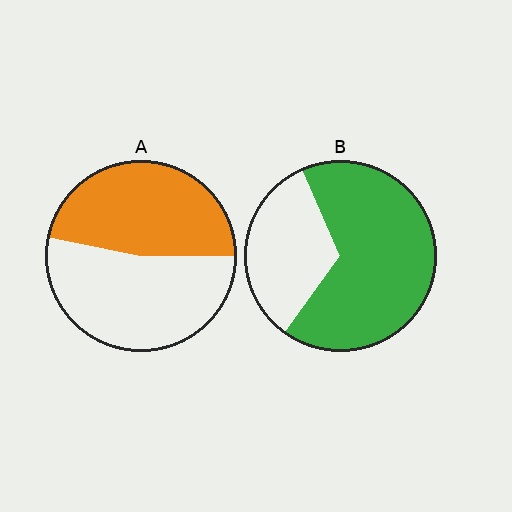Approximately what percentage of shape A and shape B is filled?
A is approximately 45% and B is approximately 65%.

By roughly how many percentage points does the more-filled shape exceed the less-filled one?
By roughly 20 percentage points (B over A).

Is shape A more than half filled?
Roughly half.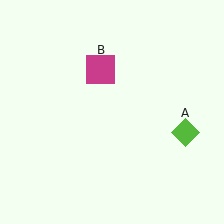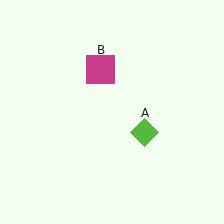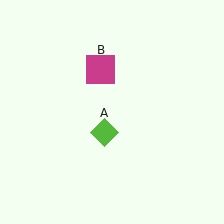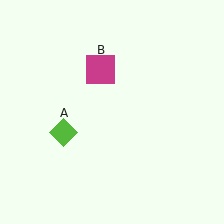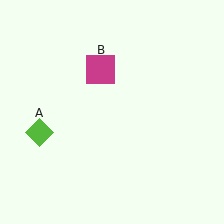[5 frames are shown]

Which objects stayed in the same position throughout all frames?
Magenta square (object B) remained stationary.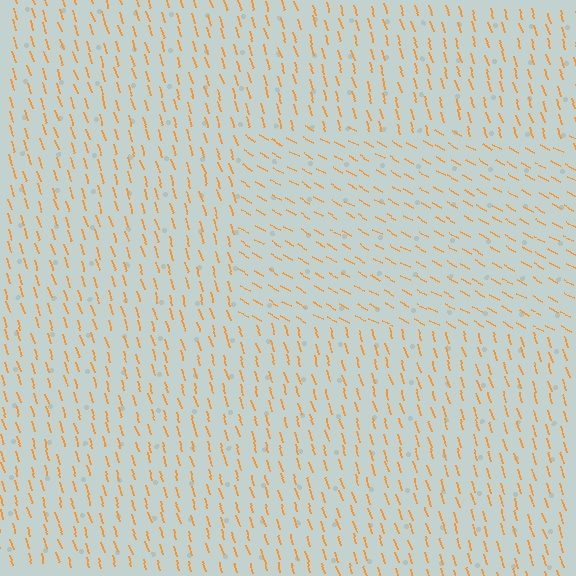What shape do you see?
I see a rectangle.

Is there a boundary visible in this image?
Yes, there is a texture boundary formed by a change in line orientation.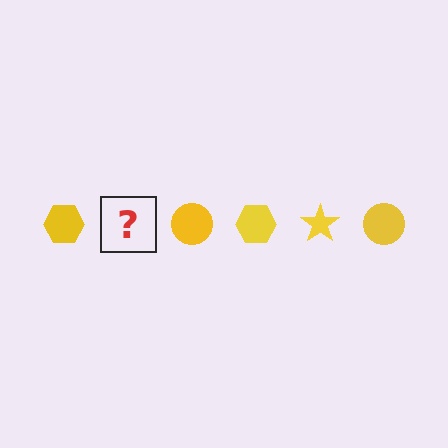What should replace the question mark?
The question mark should be replaced with a yellow star.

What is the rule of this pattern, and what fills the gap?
The rule is that the pattern cycles through hexagon, star, circle shapes in yellow. The gap should be filled with a yellow star.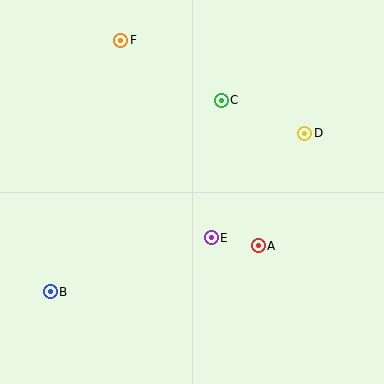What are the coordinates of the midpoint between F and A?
The midpoint between F and A is at (190, 143).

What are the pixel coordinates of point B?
Point B is at (50, 292).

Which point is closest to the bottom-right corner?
Point A is closest to the bottom-right corner.